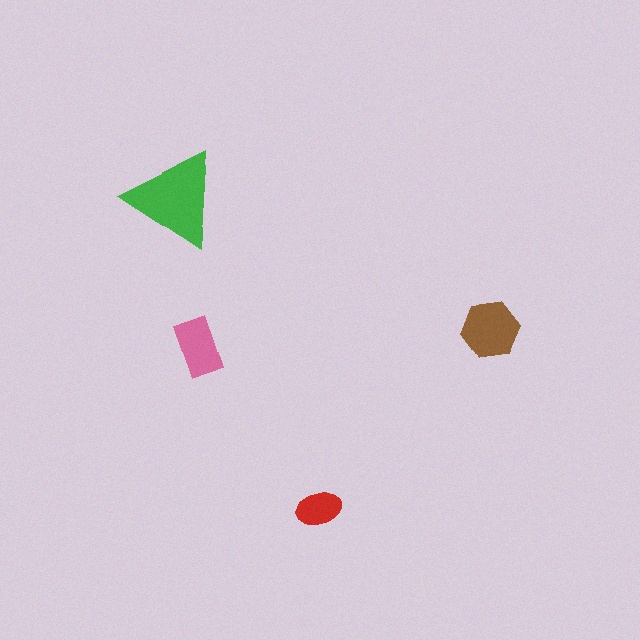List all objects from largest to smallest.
The green triangle, the brown hexagon, the pink rectangle, the red ellipse.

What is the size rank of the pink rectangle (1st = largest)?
3rd.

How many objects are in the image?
There are 4 objects in the image.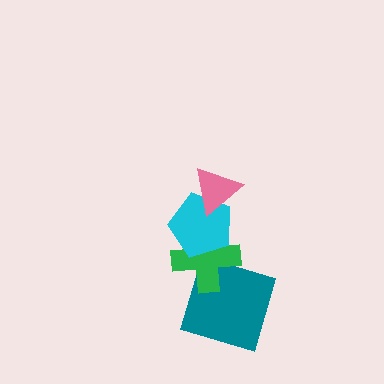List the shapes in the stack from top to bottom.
From top to bottom: the pink triangle, the cyan pentagon, the green cross, the teal square.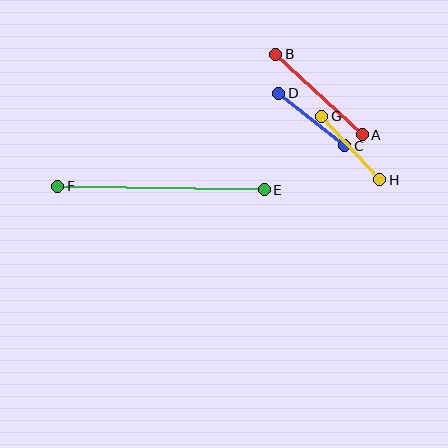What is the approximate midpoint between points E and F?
The midpoint is at approximately (161, 188) pixels.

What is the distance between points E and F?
The distance is approximately 206 pixels.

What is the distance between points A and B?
The distance is approximately 118 pixels.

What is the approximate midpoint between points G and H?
The midpoint is at approximately (351, 148) pixels.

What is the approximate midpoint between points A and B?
The midpoint is at approximately (319, 94) pixels.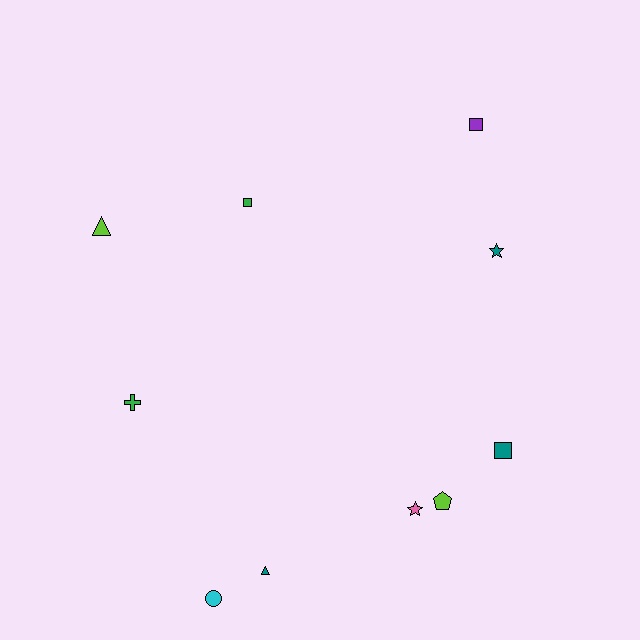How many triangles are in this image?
There are 2 triangles.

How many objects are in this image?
There are 10 objects.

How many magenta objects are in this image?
There are no magenta objects.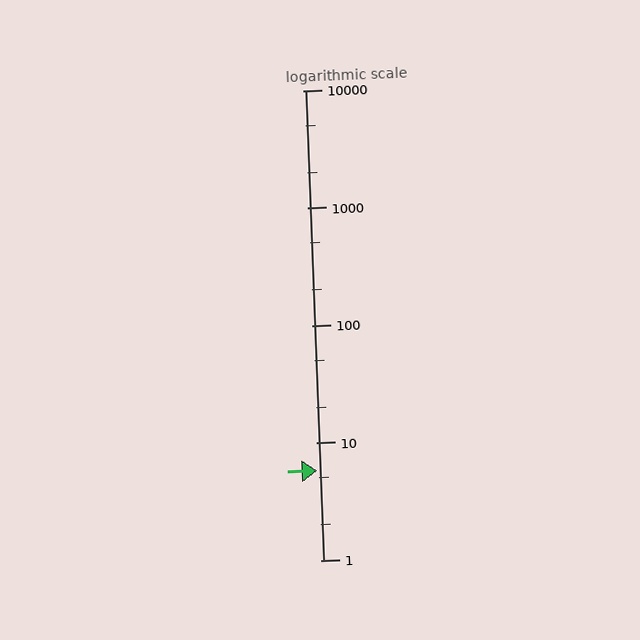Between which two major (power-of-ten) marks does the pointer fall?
The pointer is between 1 and 10.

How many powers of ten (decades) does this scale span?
The scale spans 4 decades, from 1 to 10000.